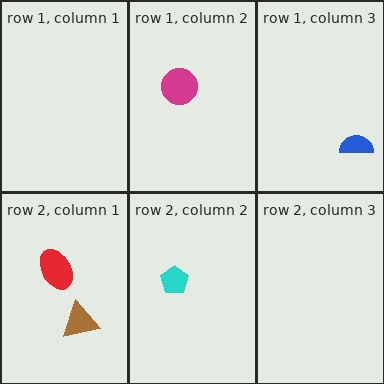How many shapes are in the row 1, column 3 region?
1.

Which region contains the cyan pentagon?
The row 2, column 2 region.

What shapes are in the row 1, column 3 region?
The blue semicircle.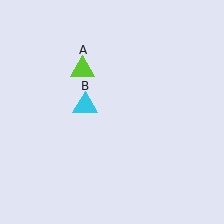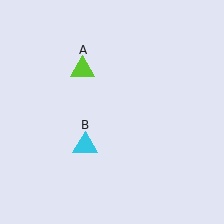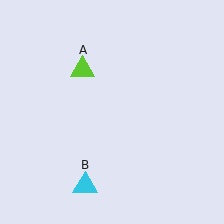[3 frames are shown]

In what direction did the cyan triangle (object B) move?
The cyan triangle (object B) moved down.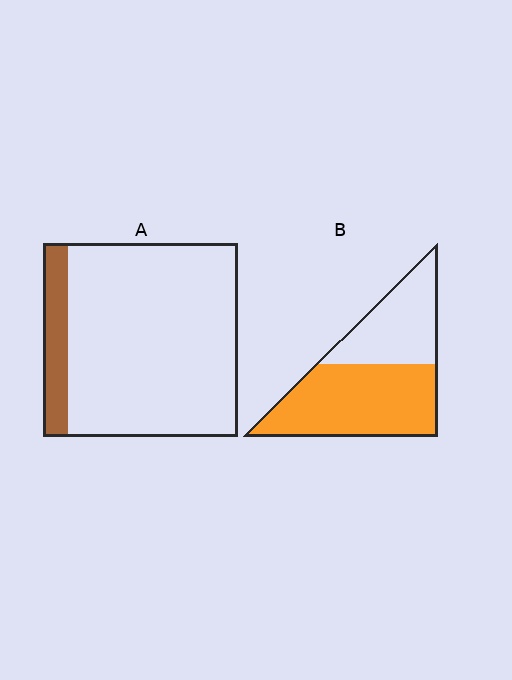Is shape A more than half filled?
No.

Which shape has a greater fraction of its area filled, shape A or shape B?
Shape B.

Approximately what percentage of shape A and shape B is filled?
A is approximately 15% and B is approximately 60%.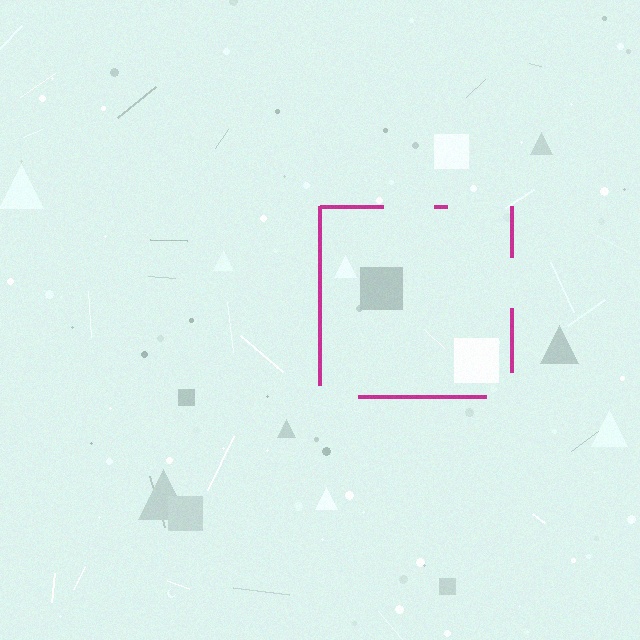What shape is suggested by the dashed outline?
The dashed outline suggests a square.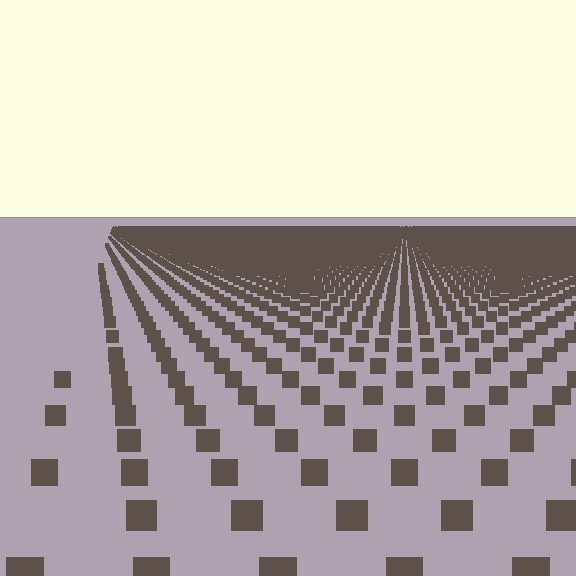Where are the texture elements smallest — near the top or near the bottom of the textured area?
Near the top.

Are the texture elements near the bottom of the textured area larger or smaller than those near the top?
Larger. Near the bottom, elements are closer to the viewer and appear at a bigger on-screen size.